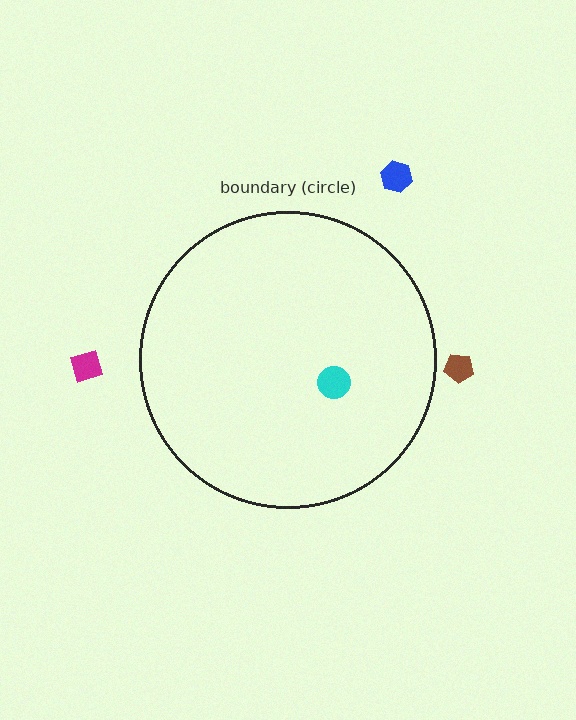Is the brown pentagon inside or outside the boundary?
Outside.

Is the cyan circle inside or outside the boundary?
Inside.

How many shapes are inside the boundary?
1 inside, 3 outside.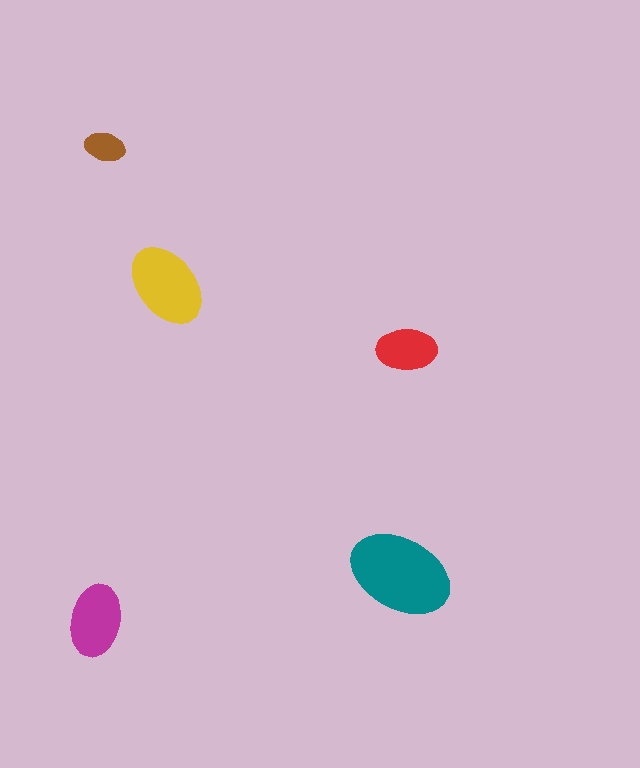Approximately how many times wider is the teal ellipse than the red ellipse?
About 1.5 times wider.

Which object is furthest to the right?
The red ellipse is rightmost.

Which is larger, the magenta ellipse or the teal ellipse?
The teal one.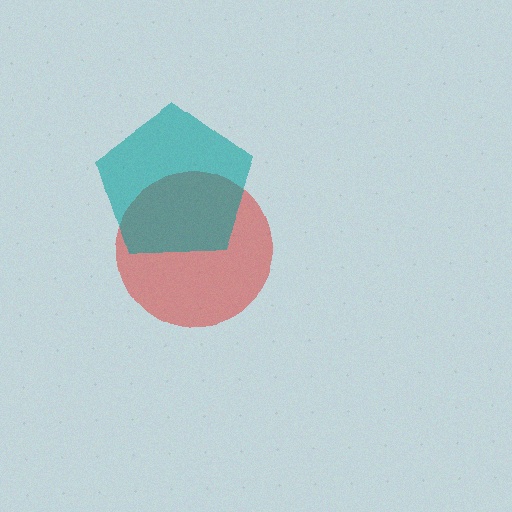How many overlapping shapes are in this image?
There are 2 overlapping shapes in the image.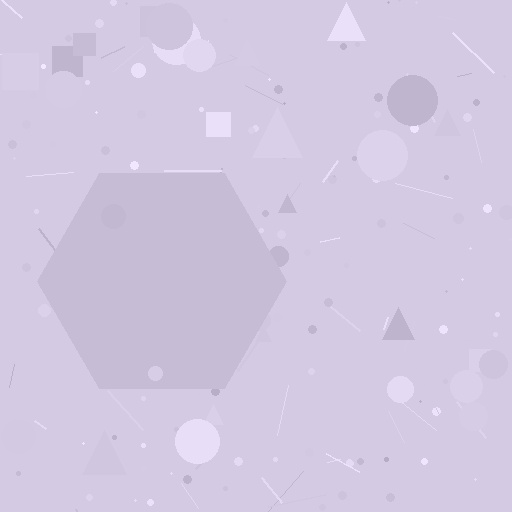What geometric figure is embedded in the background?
A hexagon is embedded in the background.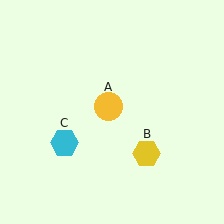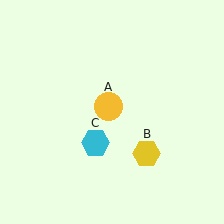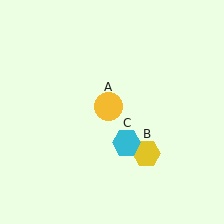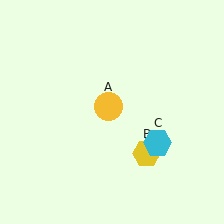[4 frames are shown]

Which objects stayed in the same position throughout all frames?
Yellow circle (object A) and yellow hexagon (object B) remained stationary.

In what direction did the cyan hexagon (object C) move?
The cyan hexagon (object C) moved right.